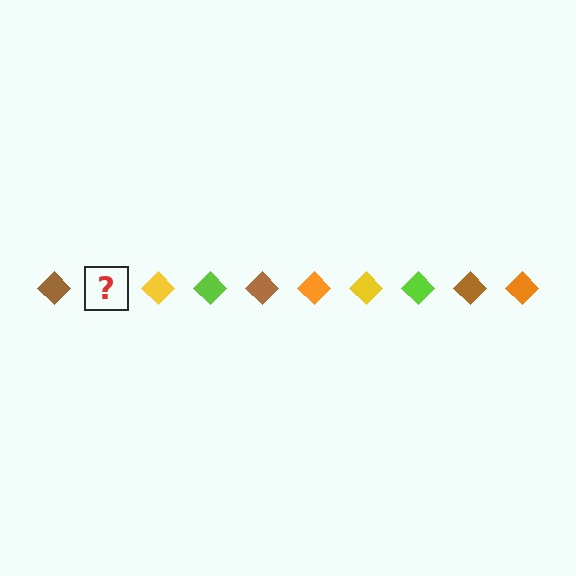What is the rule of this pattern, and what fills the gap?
The rule is that the pattern cycles through brown, orange, yellow, lime diamonds. The gap should be filled with an orange diamond.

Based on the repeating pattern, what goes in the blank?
The blank should be an orange diamond.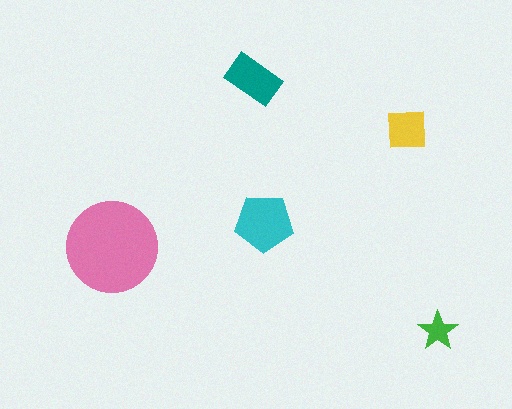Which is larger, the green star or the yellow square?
The yellow square.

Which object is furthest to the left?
The pink circle is leftmost.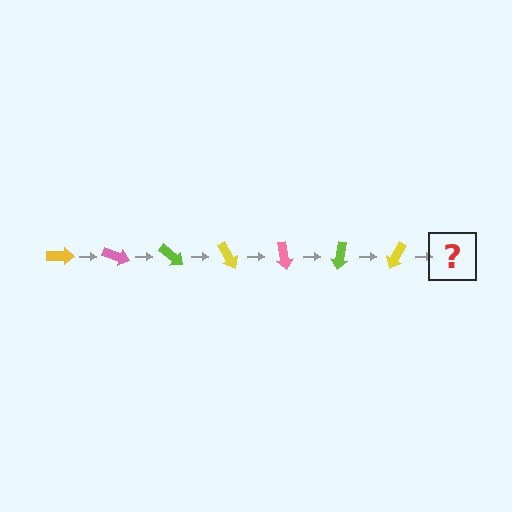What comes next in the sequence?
The next element should be a pink arrow, rotated 140 degrees from the start.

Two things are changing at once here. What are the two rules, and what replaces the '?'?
The two rules are that it rotates 20 degrees each step and the color cycles through yellow, pink, and lime. The '?' should be a pink arrow, rotated 140 degrees from the start.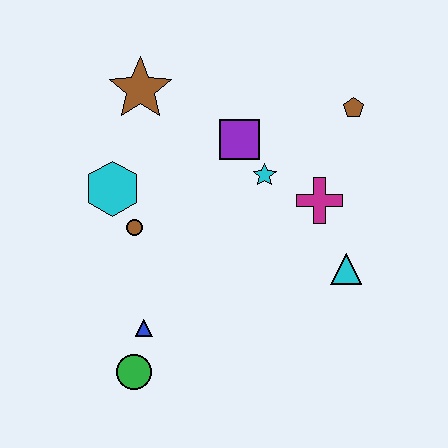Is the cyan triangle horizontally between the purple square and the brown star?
No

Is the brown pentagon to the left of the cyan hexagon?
No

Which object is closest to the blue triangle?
The green circle is closest to the blue triangle.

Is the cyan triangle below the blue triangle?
No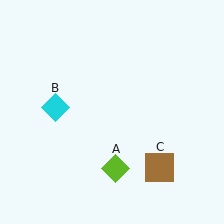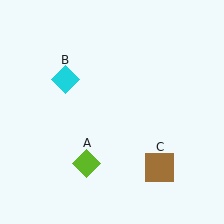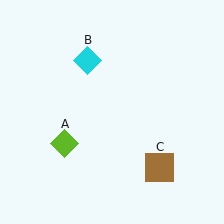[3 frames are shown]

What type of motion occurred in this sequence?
The lime diamond (object A), cyan diamond (object B) rotated clockwise around the center of the scene.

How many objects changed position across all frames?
2 objects changed position: lime diamond (object A), cyan diamond (object B).